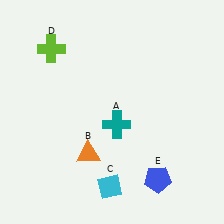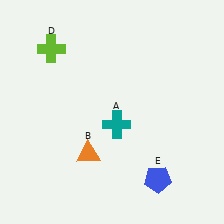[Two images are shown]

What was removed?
The cyan diamond (C) was removed in Image 2.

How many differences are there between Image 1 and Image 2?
There is 1 difference between the two images.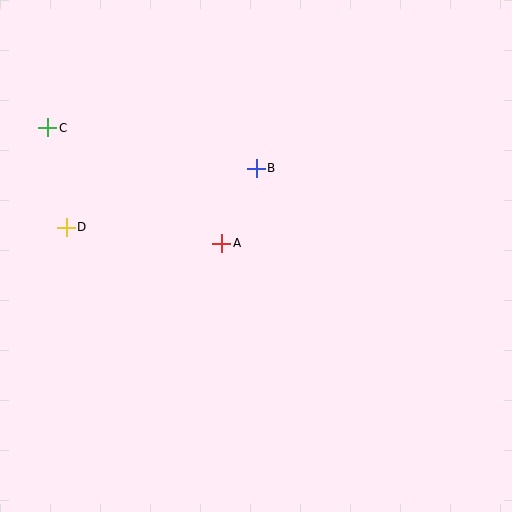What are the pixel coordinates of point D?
Point D is at (66, 227).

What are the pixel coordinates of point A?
Point A is at (222, 243).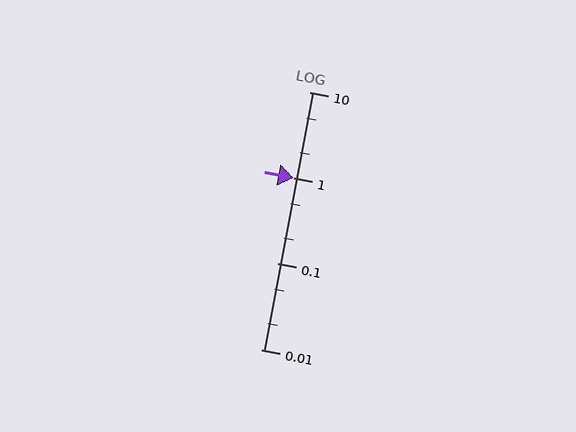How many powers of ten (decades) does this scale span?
The scale spans 3 decades, from 0.01 to 10.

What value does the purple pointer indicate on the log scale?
The pointer indicates approximately 1.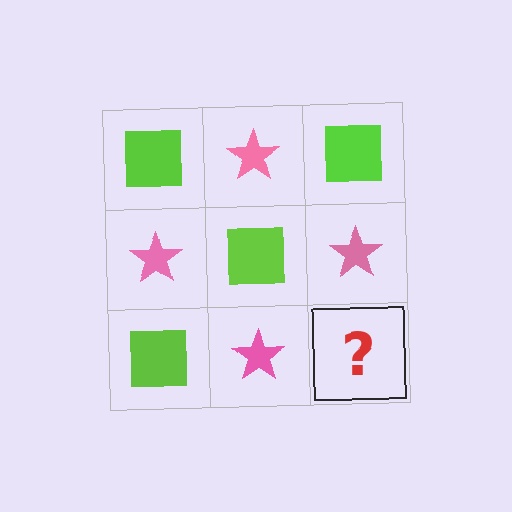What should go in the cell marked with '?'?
The missing cell should contain a lime square.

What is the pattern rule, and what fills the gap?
The rule is that it alternates lime square and pink star in a checkerboard pattern. The gap should be filled with a lime square.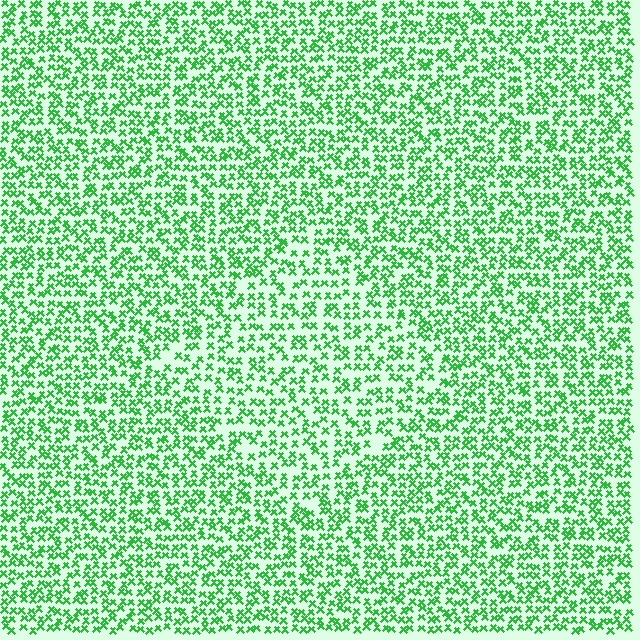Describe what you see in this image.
The image contains small green elements arranged at two different densities. A diamond-shaped region is visible where the elements are less densely packed than the surrounding area.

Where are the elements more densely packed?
The elements are more densely packed outside the diamond boundary.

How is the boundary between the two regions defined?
The boundary is defined by a change in element density (approximately 1.4x ratio). All elements are the same color, size, and shape.